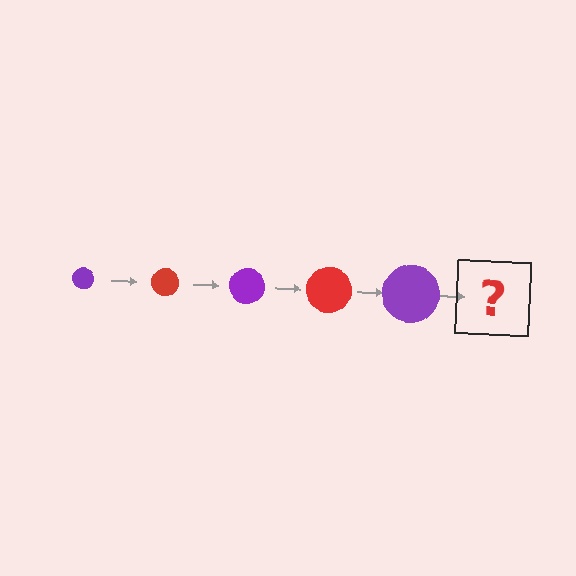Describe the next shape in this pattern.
It should be a red circle, larger than the previous one.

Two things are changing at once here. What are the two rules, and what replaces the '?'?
The two rules are that the circle grows larger each step and the color cycles through purple and red. The '?' should be a red circle, larger than the previous one.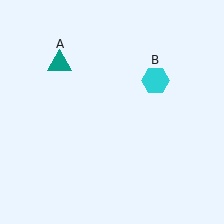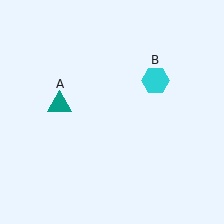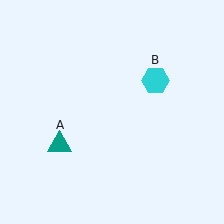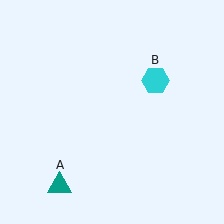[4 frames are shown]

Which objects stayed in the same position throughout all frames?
Cyan hexagon (object B) remained stationary.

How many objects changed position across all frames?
1 object changed position: teal triangle (object A).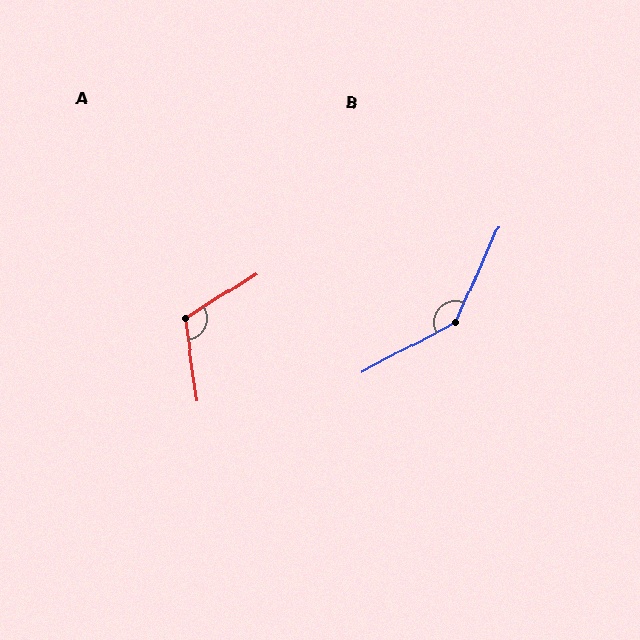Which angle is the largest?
B, at approximately 142 degrees.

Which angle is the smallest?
A, at approximately 114 degrees.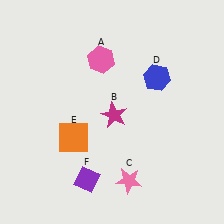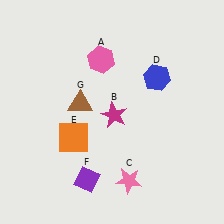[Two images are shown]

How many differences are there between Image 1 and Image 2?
There is 1 difference between the two images.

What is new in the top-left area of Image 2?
A brown triangle (G) was added in the top-left area of Image 2.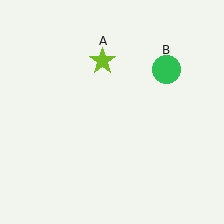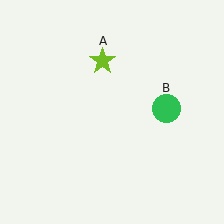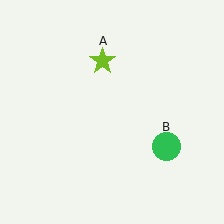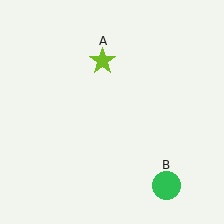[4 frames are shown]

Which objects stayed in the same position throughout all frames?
Lime star (object A) remained stationary.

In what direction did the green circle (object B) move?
The green circle (object B) moved down.